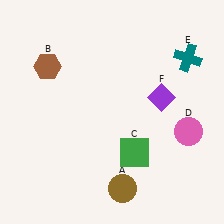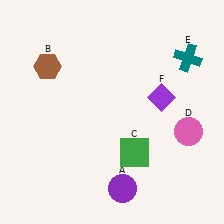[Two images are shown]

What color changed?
The circle (A) changed from brown in Image 1 to purple in Image 2.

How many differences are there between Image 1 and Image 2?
There is 1 difference between the two images.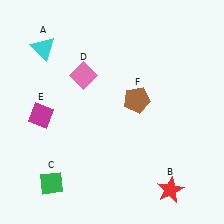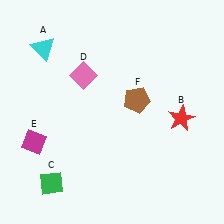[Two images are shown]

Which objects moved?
The objects that moved are: the red star (B), the magenta diamond (E).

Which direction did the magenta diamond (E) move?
The magenta diamond (E) moved down.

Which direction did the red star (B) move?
The red star (B) moved up.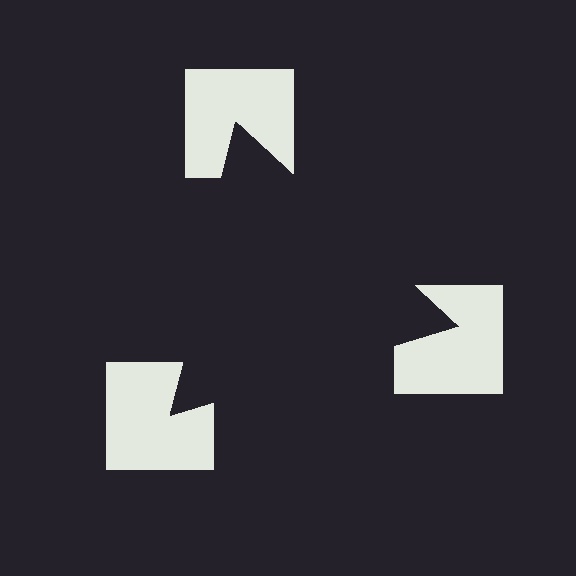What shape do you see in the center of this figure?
An illusory triangle — its edges are inferred from the aligned wedge cuts in the notched squares, not physically drawn.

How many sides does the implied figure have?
3 sides.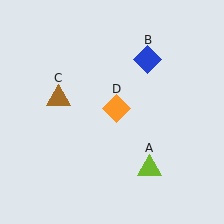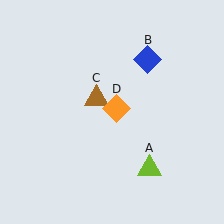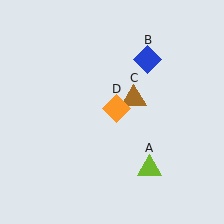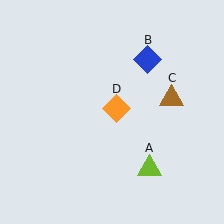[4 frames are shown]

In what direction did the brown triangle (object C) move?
The brown triangle (object C) moved right.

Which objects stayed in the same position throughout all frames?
Lime triangle (object A) and blue diamond (object B) and orange diamond (object D) remained stationary.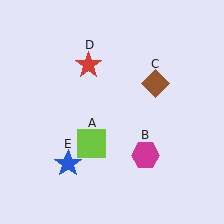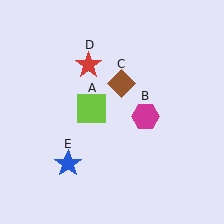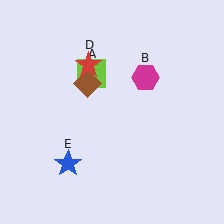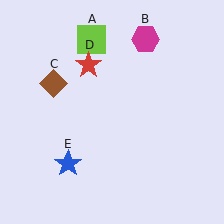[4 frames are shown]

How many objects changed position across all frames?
3 objects changed position: lime square (object A), magenta hexagon (object B), brown diamond (object C).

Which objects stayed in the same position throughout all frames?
Red star (object D) and blue star (object E) remained stationary.